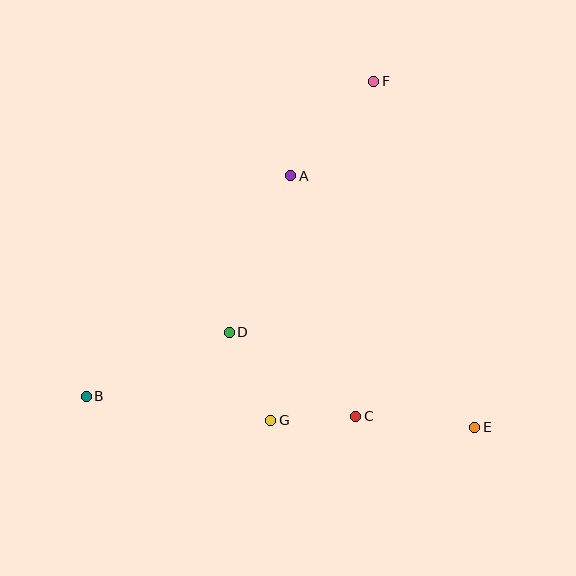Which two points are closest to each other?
Points C and G are closest to each other.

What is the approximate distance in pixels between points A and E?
The distance between A and E is approximately 311 pixels.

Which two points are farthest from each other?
Points B and F are farthest from each other.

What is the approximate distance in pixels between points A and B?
The distance between A and B is approximately 301 pixels.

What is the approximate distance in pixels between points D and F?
The distance between D and F is approximately 290 pixels.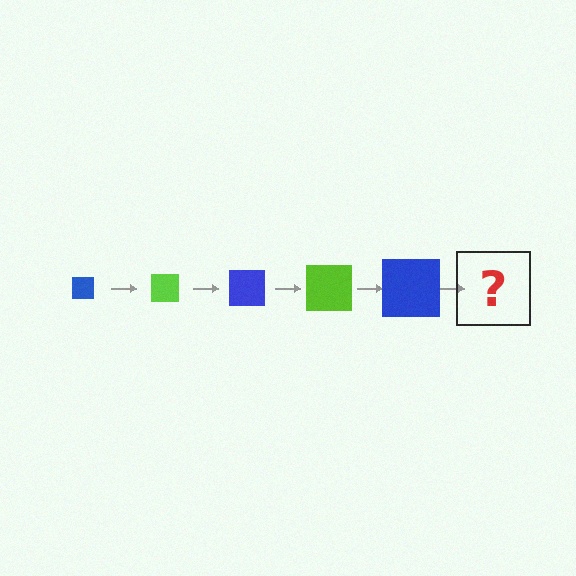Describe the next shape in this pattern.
It should be a lime square, larger than the previous one.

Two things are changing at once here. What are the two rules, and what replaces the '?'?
The two rules are that the square grows larger each step and the color cycles through blue and lime. The '?' should be a lime square, larger than the previous one.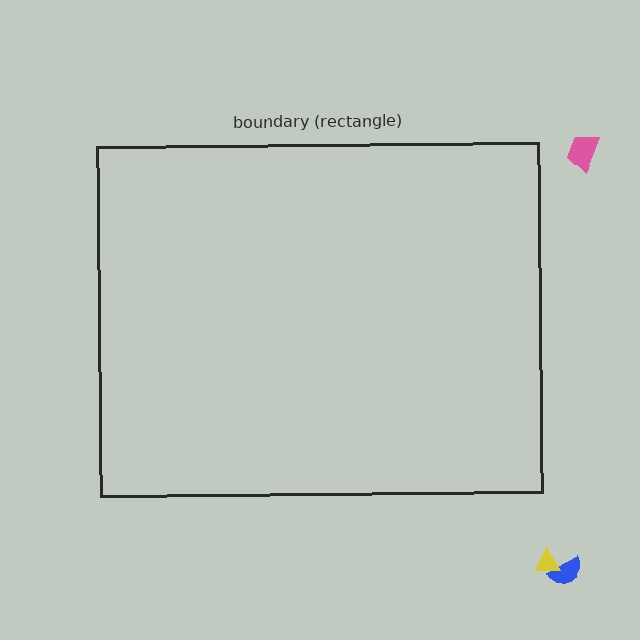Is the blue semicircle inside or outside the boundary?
Outside.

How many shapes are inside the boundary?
0 inside, 3 outside.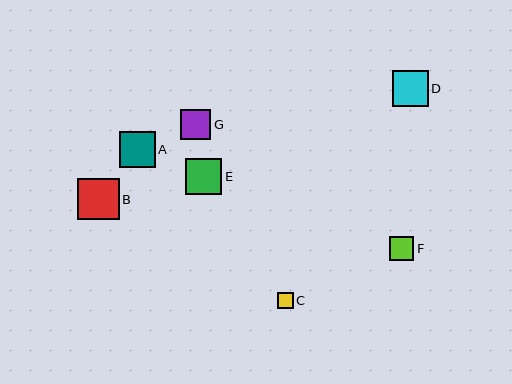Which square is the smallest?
Square C is the smallest with a size of approximately 16 pixels.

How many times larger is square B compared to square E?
Square B is approximately 1.2 times the size of square E.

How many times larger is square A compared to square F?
Square A is approximately 1.5 times the size of square F.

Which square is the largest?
Square B is the largest with a size of approximately 41 pixels.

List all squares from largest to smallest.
From largest to smallest: B, A, E, D, G, F, C.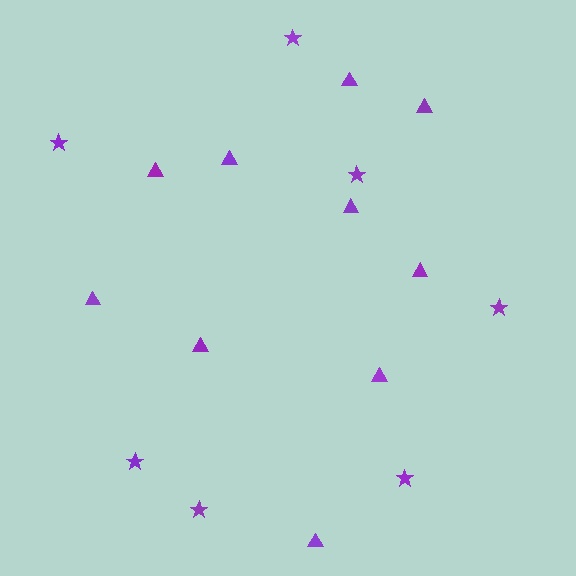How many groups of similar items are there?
There are 2 groups: one group of triangles (10) and one group of stars (7).